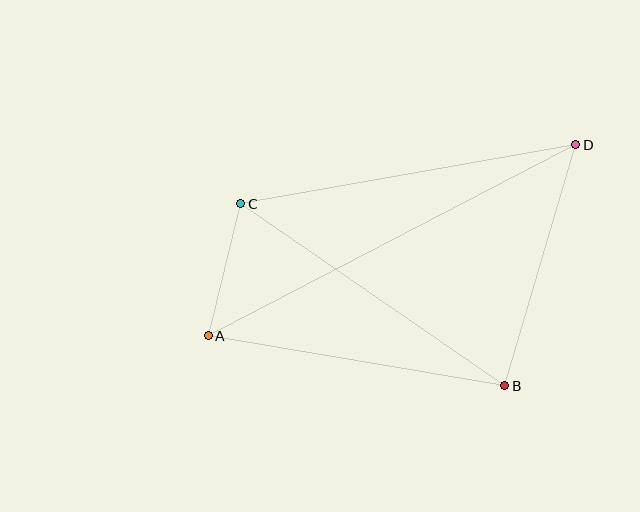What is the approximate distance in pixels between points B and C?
The distance between B and C is approximately 321 pixels.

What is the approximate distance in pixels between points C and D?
The distance between C and D is approximately 340 pixels.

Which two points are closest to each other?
Points A and C are closest to each other.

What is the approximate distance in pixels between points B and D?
The distance between B and D is approximately 251 pixels.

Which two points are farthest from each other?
Points A and D are farthest from each other.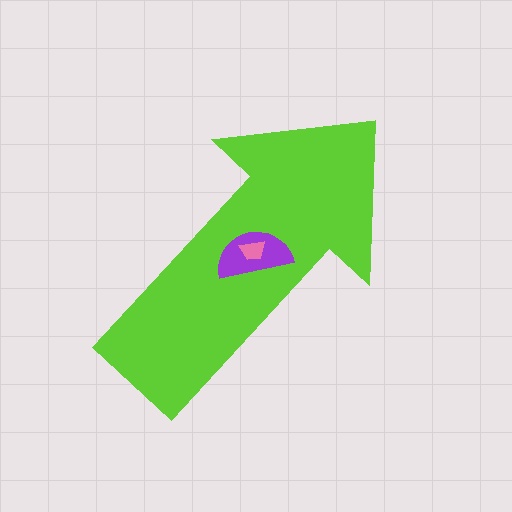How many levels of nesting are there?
3.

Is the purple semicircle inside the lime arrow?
Yes.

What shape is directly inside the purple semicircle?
The pink trapezoid.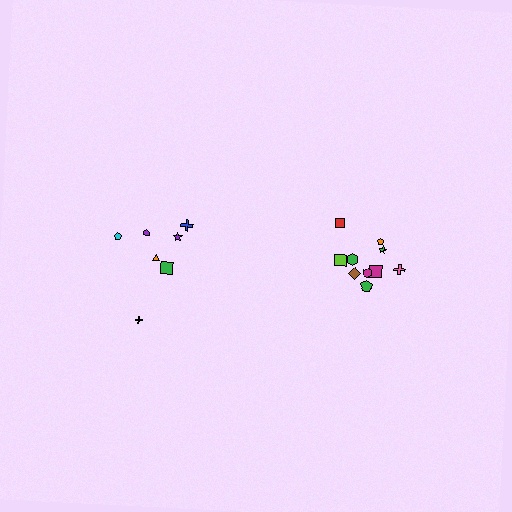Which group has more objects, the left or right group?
The right group.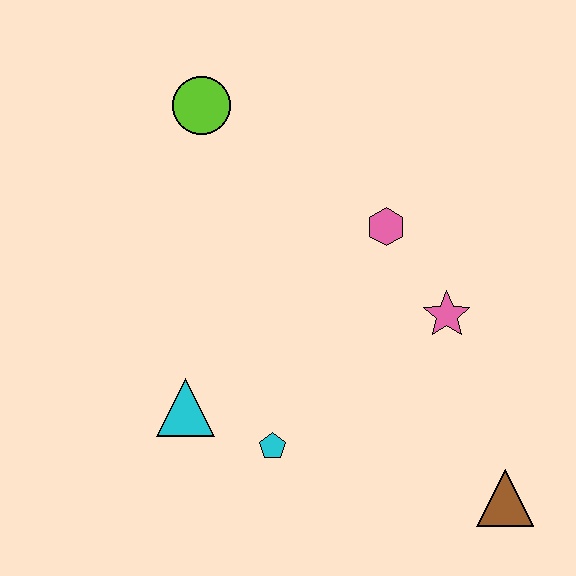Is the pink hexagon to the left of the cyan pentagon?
No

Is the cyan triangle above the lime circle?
No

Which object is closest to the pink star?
The pink hexagon is closest to the pink star.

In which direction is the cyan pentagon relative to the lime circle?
The cyan pentagon is below the lime circle.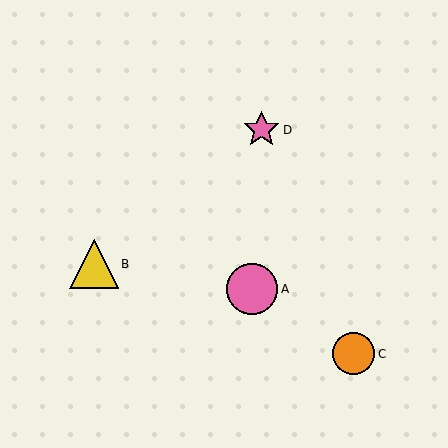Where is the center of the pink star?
The center of the pink star is at (262, 130).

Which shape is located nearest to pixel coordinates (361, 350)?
The orange circle (labeled C) at (353, 354) is nearest to that location.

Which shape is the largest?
The pink circle (labeled A) is the largest.